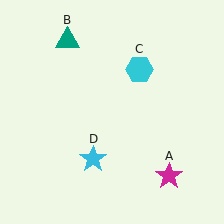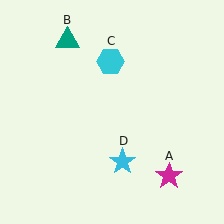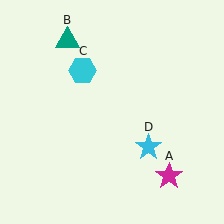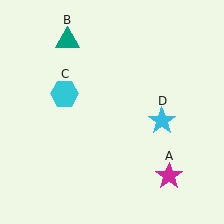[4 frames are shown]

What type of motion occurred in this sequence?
The cyan hexagon (object C), cyan star (object D) rotated counterclockwise around the center of the scene.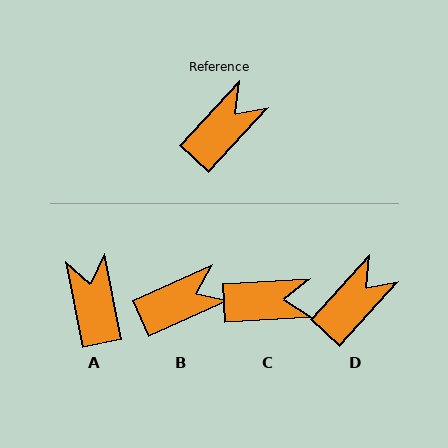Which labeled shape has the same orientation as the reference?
D.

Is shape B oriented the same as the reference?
No, it is off by about 23 degrees.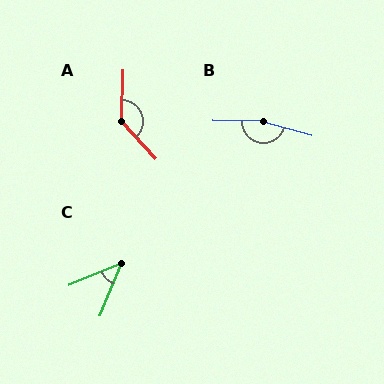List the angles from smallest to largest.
C (46°), A (136°), B (165°).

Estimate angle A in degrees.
Approximately 136 degrees.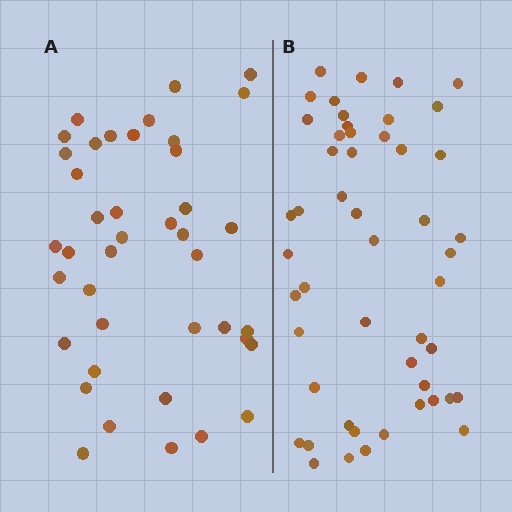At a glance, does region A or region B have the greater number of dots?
Region B (the right region) has more dots.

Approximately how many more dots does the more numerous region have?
Region B has roughly 8 or so more dots than region A.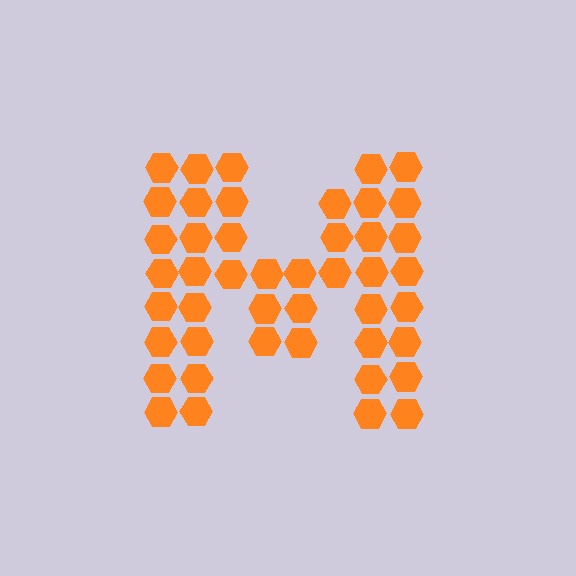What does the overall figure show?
The overall figure shows the letter M.